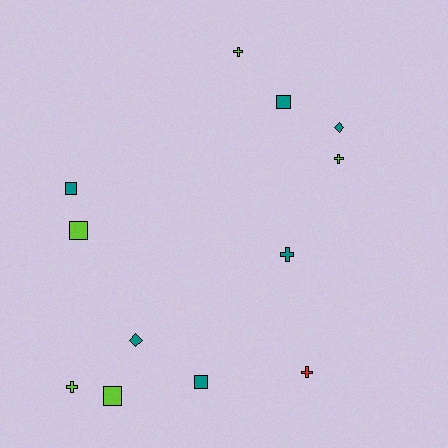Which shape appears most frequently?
Cross, with 5 objects.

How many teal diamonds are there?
There are 2 teal diamonds.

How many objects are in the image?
There are 12 objects.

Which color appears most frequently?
Teal, with 6 objects.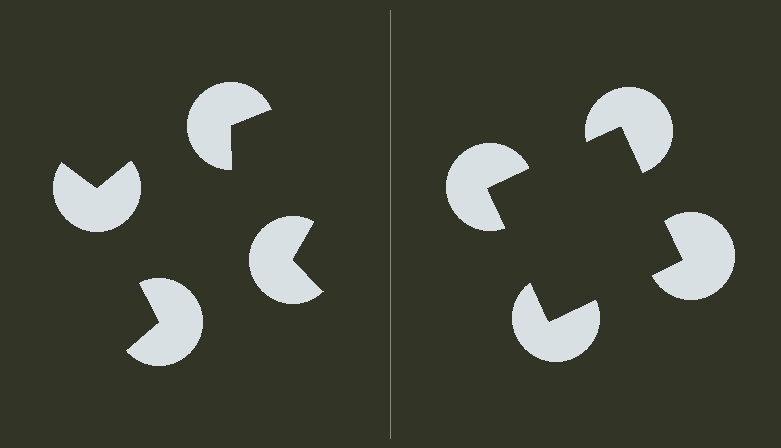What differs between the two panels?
The pac-man discs are positioned identically on both sides; only the wedge orientations differ. On the right they align to a square; on the left they are misaligned.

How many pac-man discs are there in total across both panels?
8 — 4 on each side.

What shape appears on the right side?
An illusory square.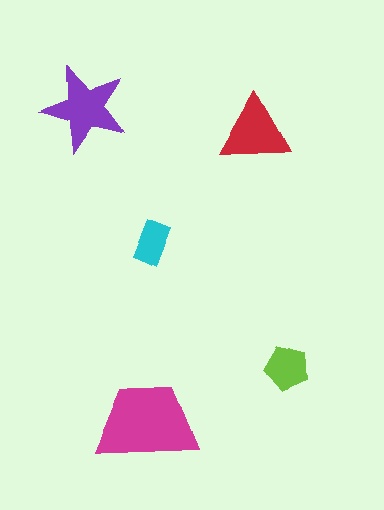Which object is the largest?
The magenta trapezoid.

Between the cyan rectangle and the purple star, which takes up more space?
The purple star.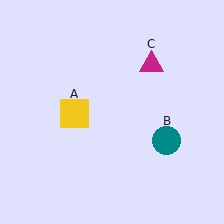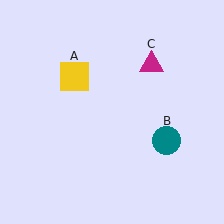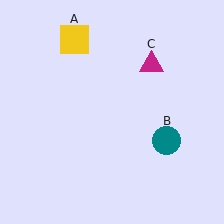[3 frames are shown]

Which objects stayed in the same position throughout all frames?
Teal circle (object B) and magenta triangle (object C) remained stationary.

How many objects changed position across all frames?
1 object changed position: yellow square (object A).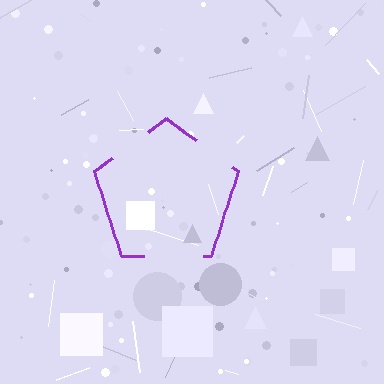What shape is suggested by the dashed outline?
The dashed outline suggests a pentagon.